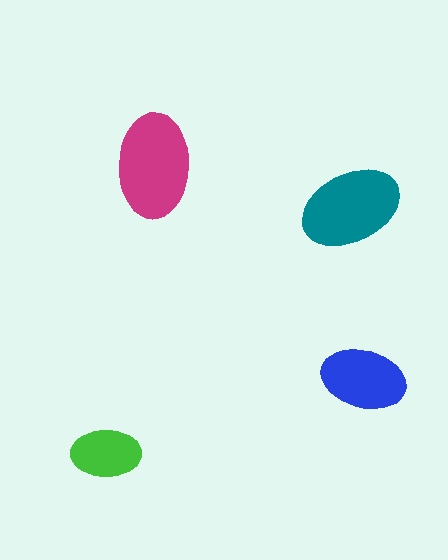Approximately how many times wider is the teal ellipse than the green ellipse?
About 1.5 times wider.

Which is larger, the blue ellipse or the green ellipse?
The blue one.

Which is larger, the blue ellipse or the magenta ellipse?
The magenta one.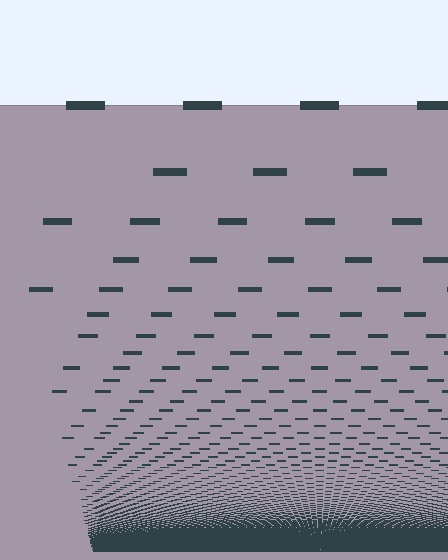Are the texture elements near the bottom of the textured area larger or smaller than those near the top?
Smaller. The gradient is inverted — elements near the bottom are smaller and denser.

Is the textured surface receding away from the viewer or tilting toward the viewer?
The surface appears to tilt toward the viewer. Texture elements get larger and sparser toward the top.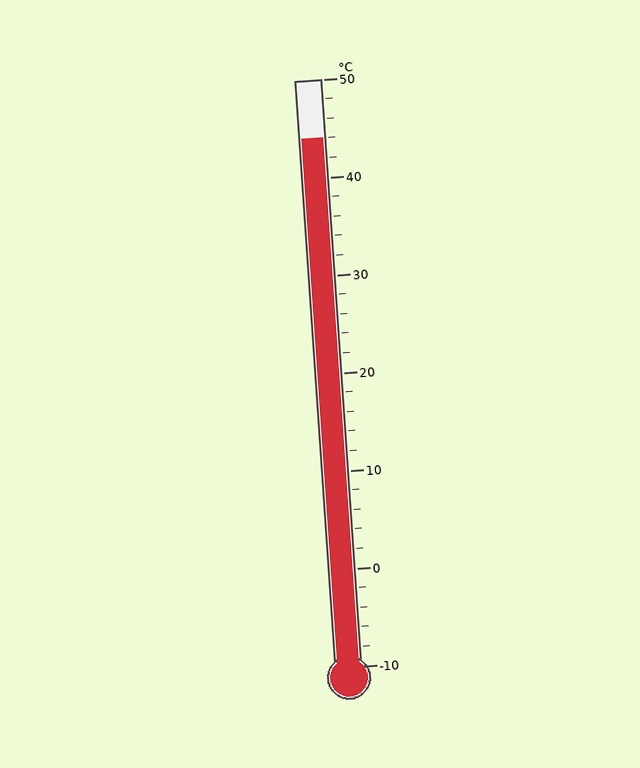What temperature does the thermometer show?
The thermometer shows approximately 44°C.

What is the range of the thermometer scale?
The thermometer scale ranges from -10°C to 50°C.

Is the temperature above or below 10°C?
The temperature is above 10°C.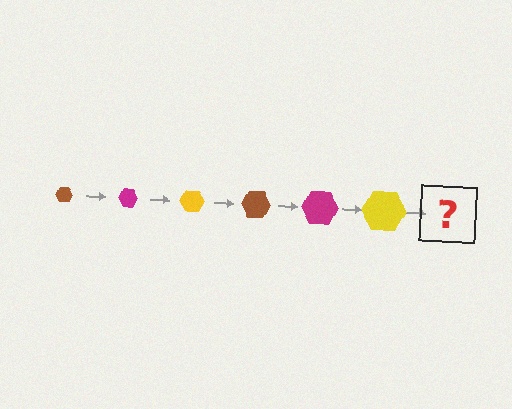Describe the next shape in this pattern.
It should be a brown hexagon, larger than the previous one.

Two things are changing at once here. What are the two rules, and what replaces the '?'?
The two rules are that the hexagon grows larger each step and the color cycles through brown, magenta, and yellow. The '?' should be a brown hexagon, larger than the previous one.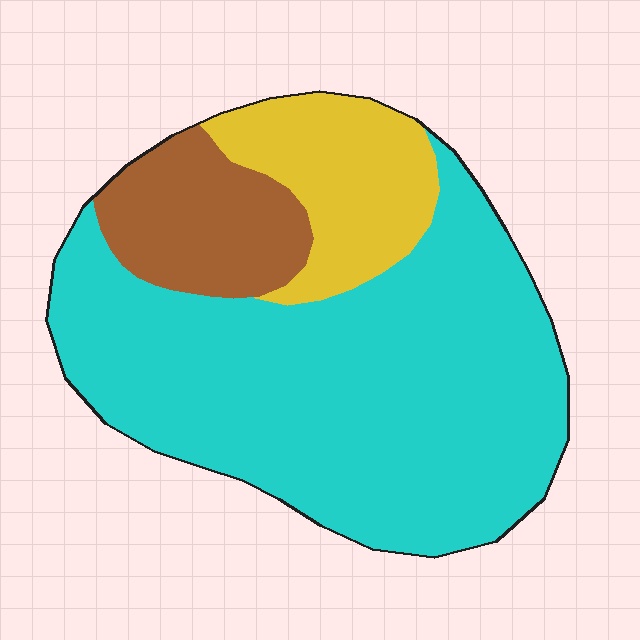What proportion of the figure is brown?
Brown takes up less than a quarter of the figure.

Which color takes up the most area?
Cyan, at roughly 70%.